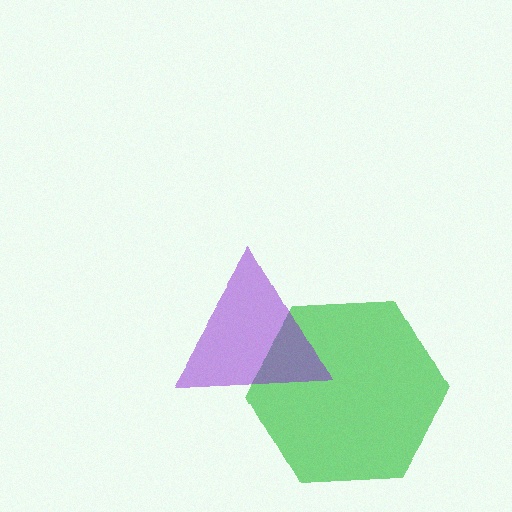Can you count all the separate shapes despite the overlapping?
Yes, there are 2 separate shapes.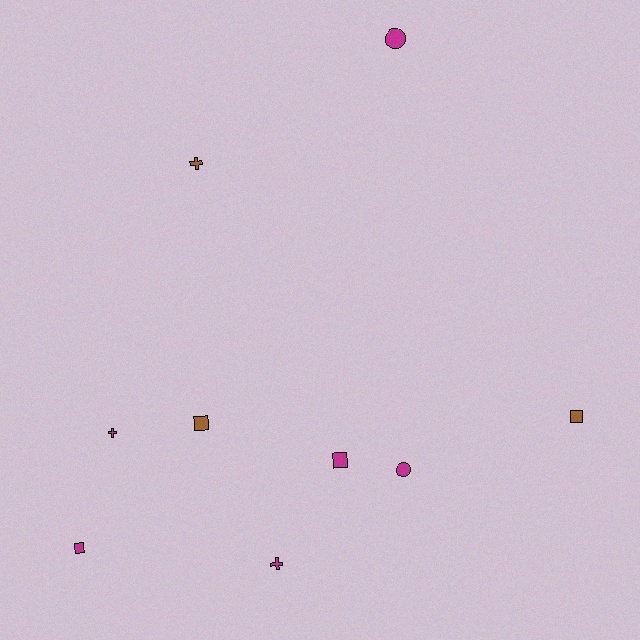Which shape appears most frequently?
Square, with 4 objects.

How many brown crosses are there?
There is 1 brown cross.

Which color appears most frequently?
Magenta, with 6 objects.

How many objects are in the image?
There are 9 objects.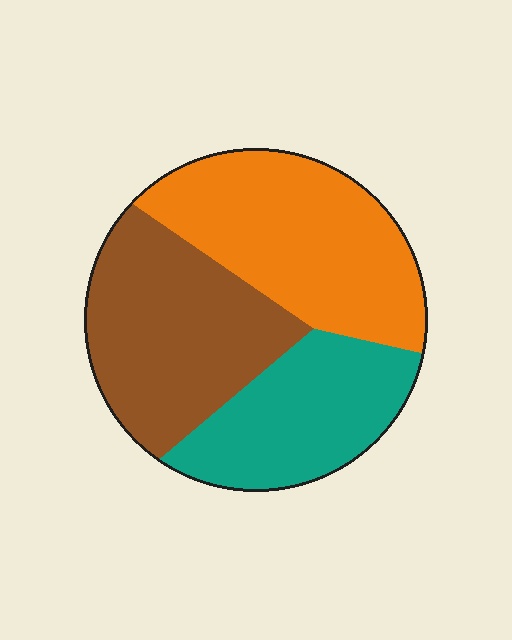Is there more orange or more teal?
Orange.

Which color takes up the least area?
Teal, at roughly 25%.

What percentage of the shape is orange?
Orange covers about 40% of the shape.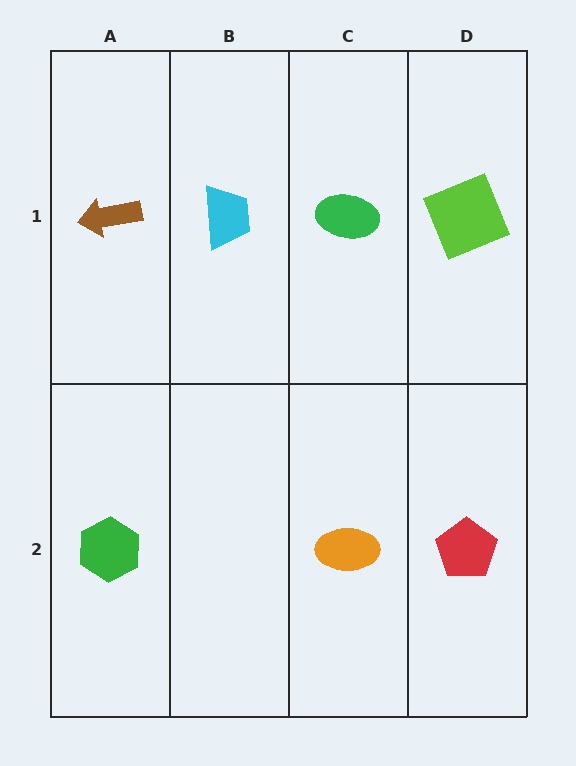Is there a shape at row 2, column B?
No, that cell is empty.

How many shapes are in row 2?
3 shapes.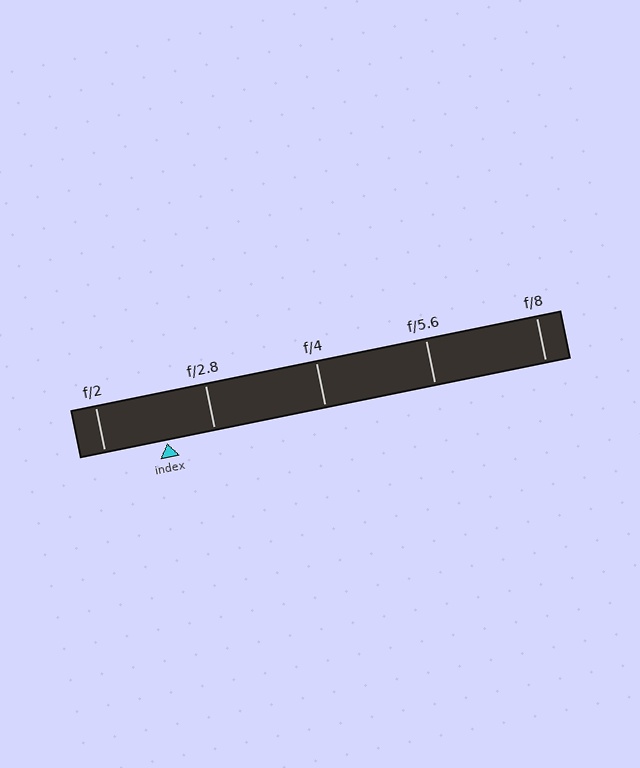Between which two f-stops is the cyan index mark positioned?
The index mark is between f/2 and f/2.8.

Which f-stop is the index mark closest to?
The index mark is closest to f/2.8.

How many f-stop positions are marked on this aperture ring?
There are 5 f-stop positions marked.